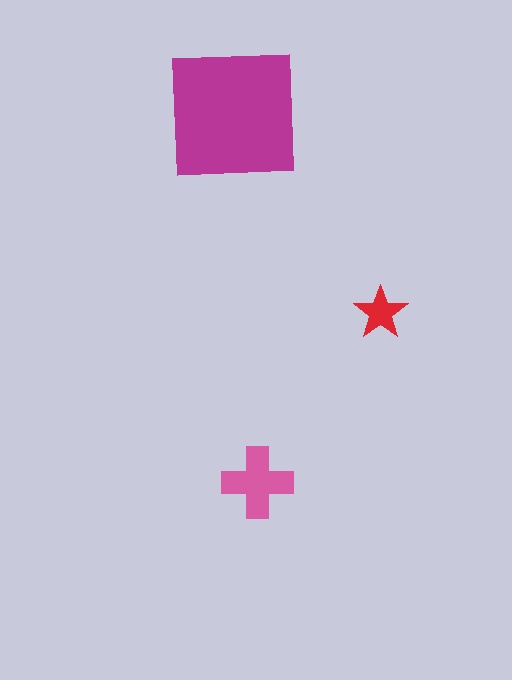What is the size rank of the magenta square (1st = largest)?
1st.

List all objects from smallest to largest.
The red star, the pink cross, the magenta square.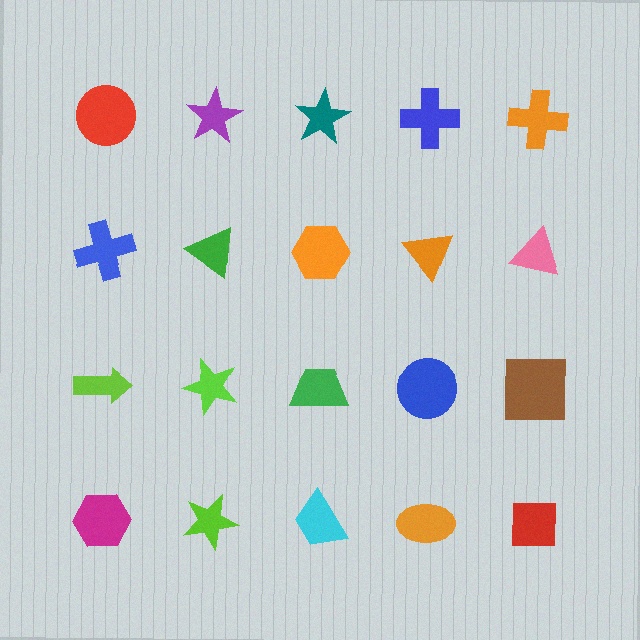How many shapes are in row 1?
5 shapes.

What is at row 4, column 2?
A lime star.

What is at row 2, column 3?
An orange hexagon.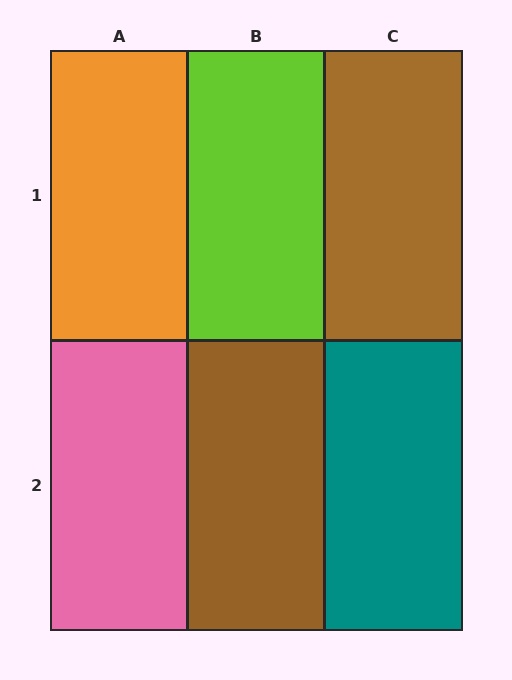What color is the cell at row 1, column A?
Orange.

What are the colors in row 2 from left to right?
Pink, brown, teal.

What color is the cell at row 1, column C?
Brown.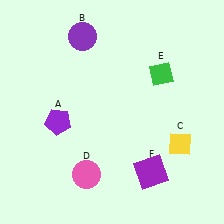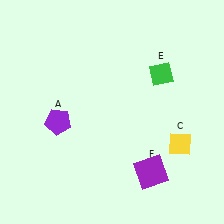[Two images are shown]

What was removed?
The purple circle (B), the pink circle (D) were removed in Image 2.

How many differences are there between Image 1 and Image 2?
There are 2 differences between the two images.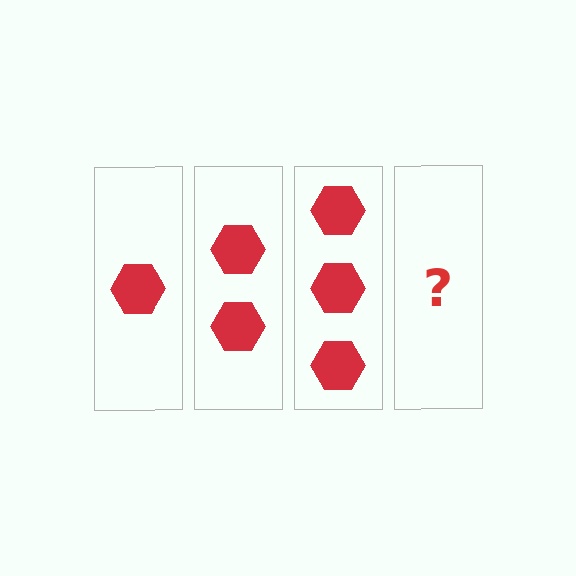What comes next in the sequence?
The next element should be 4 hexagons.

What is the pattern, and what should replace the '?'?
The pattern is that each step adds one more hexagon. The '?' should be 4 hexagons.